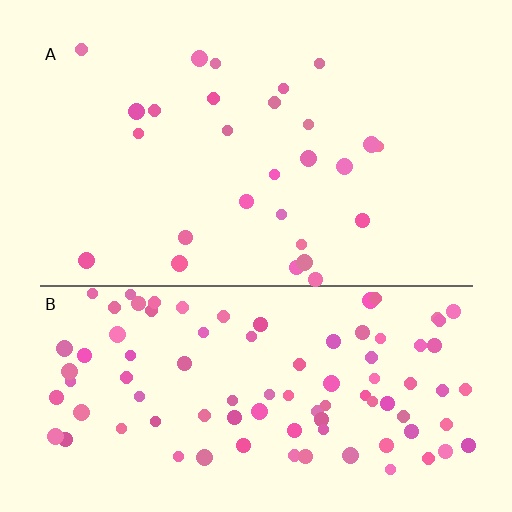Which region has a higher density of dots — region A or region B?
B (the bottom).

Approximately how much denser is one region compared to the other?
Approximately 3.5× — region B over region A.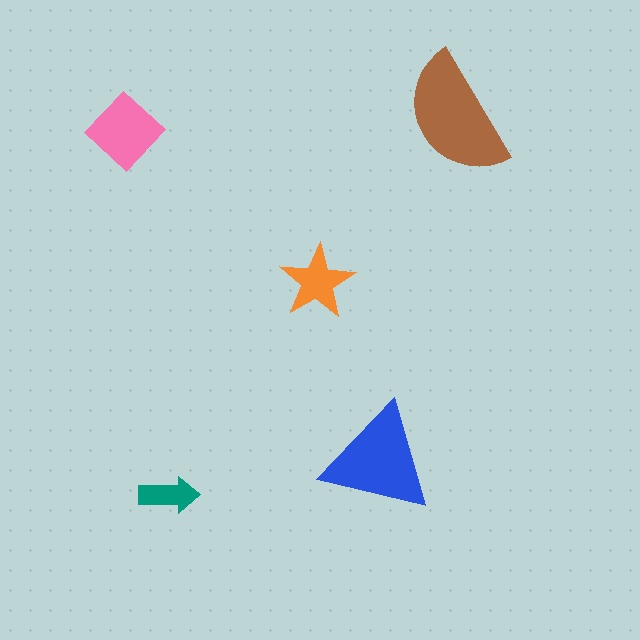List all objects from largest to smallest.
The brown semicircle, the blue triangle, the pink diamond, the orange star, the teal arrow.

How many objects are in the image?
There are 5 objects in the image.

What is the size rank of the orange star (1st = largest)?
4th.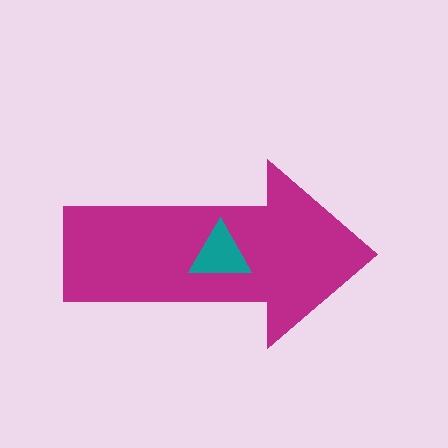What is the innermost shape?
The teal triangle.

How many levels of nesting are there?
2.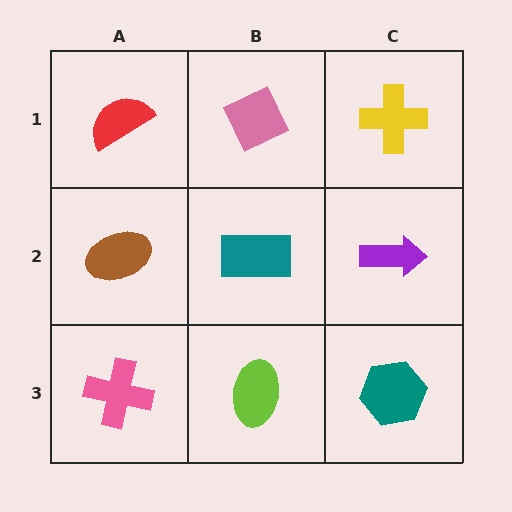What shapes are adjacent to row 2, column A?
A red semicircle (row 1, column A), a pink cross (row 3, column A), a teal rectangle (row 2, column B).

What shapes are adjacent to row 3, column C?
A purple arrow (row 2, column C), a lime ellipse (row 3, column B).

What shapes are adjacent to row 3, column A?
A brown ellipse (row 2, column A), a lime ellipse (row 3, column B).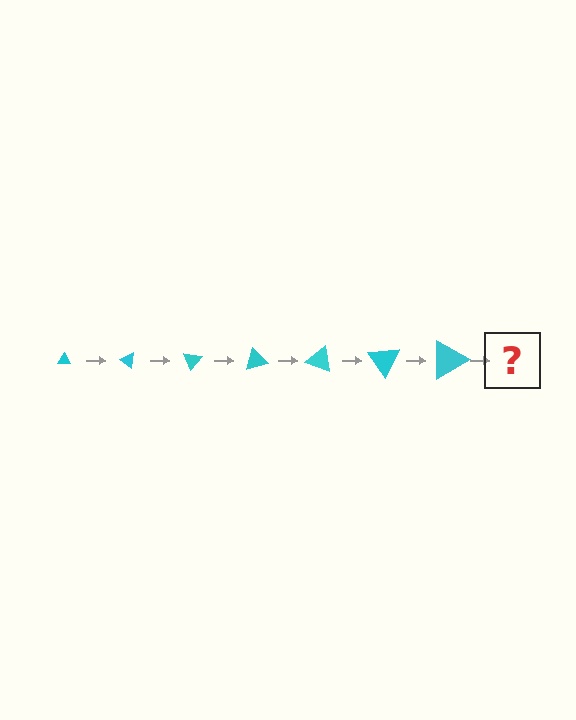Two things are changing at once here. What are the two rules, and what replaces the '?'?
The two rules are that the triangle grows larger each step and it rotates 35 degrees each step. The '?' should be a triangle, larger than the previous one and rotated 245 degrees from the start.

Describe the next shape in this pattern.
It should be a triangle, larger than the previous one and rotated 245 degrees from the start.